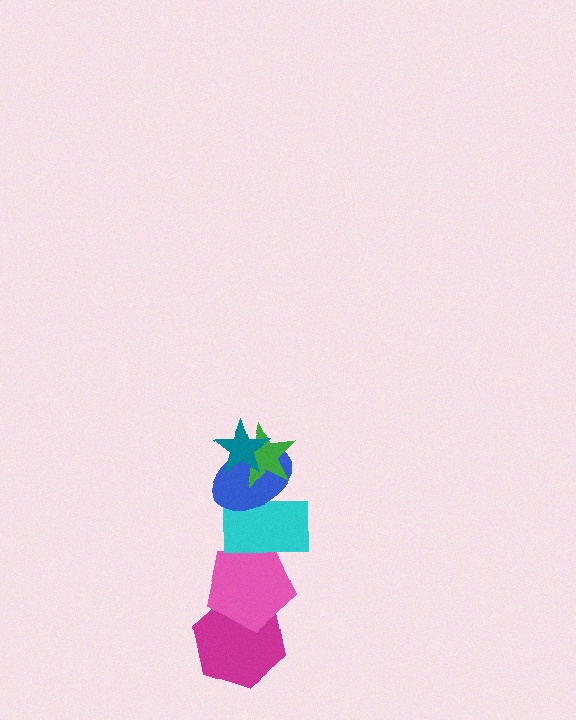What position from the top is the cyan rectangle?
The cyan rectangle is 4th from the top.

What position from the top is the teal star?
The teal star is 1st from the top.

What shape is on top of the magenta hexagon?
The pink pentagon is on top of the magenta hexagon.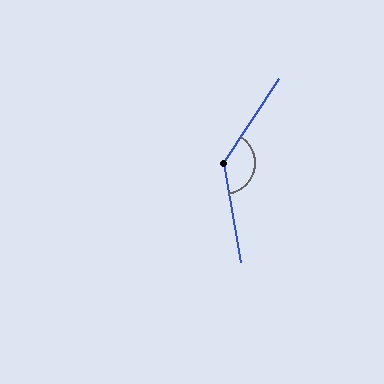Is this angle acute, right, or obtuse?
It is obtuse.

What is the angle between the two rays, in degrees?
Approximately 137 degrees.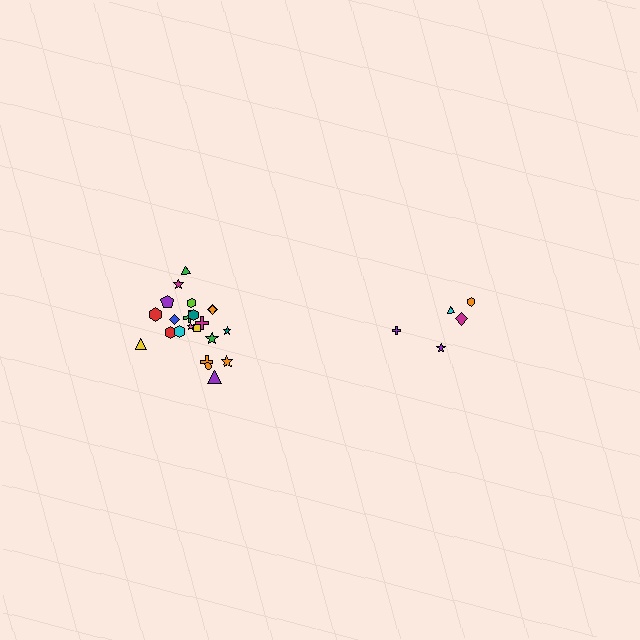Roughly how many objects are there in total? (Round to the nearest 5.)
Roughly 25 objects in total.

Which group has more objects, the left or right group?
The left group.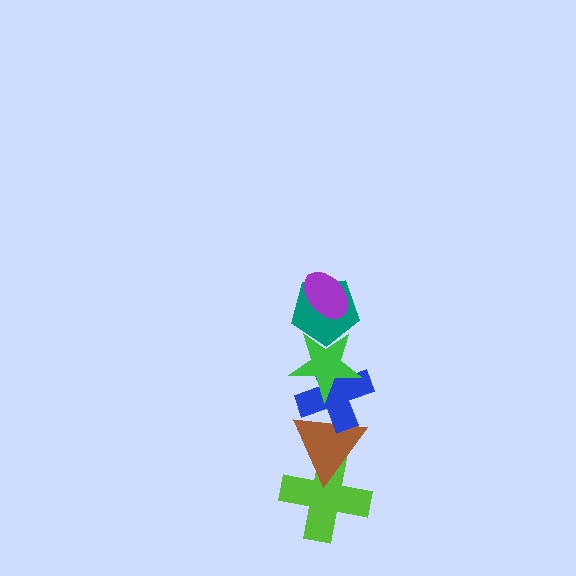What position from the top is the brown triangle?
The brown triangle is 5th from the top.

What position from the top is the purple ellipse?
The purple ellipse is 1st from the top.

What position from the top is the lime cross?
The lime cross is 6th from the top.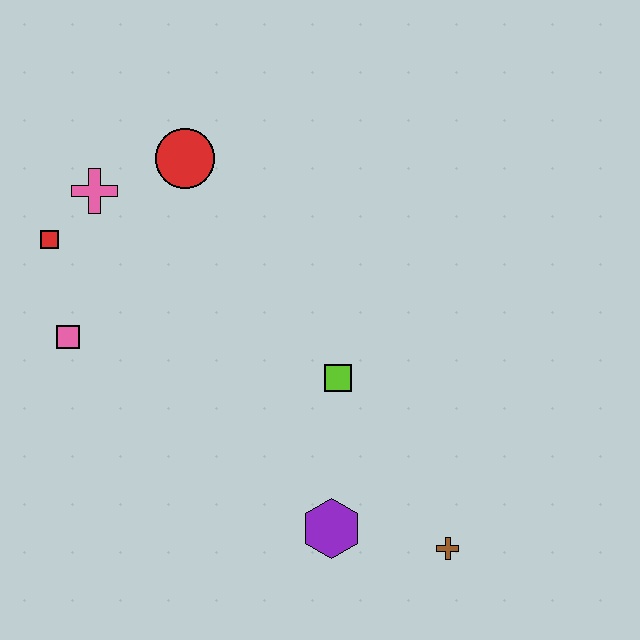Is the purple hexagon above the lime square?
No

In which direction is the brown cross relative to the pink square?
The brown cross is to the right of the pink square.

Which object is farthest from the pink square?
The brown cross is farthest from the pink square.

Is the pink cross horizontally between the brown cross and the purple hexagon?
No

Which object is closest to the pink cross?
The red square is closest to the pink cross.